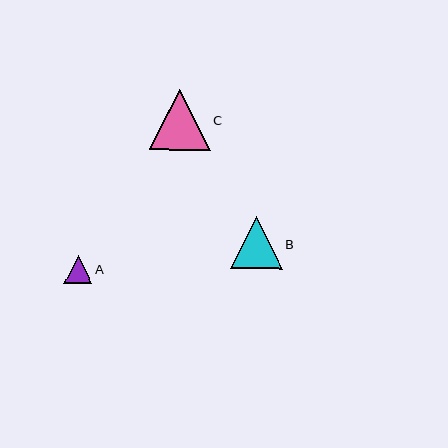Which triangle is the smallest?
Triangle A is the smallest with a size of approximately 28 pixels.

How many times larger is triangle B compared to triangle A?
Triangle B is approximately 1.8 times the size of triangle A.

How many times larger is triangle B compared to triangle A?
Triangle B is approximately 1.8 times the size of triangle A.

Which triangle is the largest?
Triangle C is the largest with a size of approximately 61 pixels.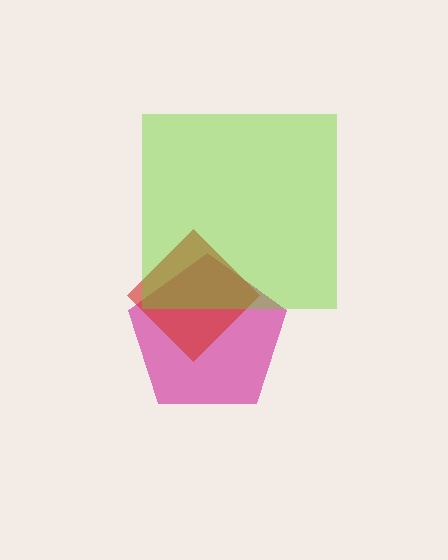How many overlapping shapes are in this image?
There are 3 overlapping shapes in the image.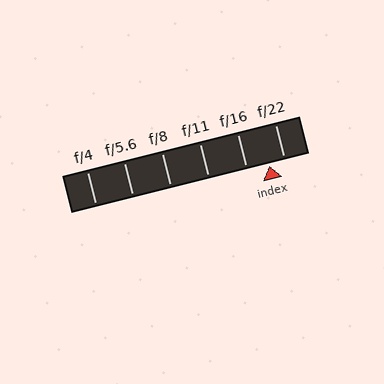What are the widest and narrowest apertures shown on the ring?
The widest aperture shown is f/4 and the narrowest is f/22.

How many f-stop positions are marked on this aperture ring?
There are 6 f-stop positions marked.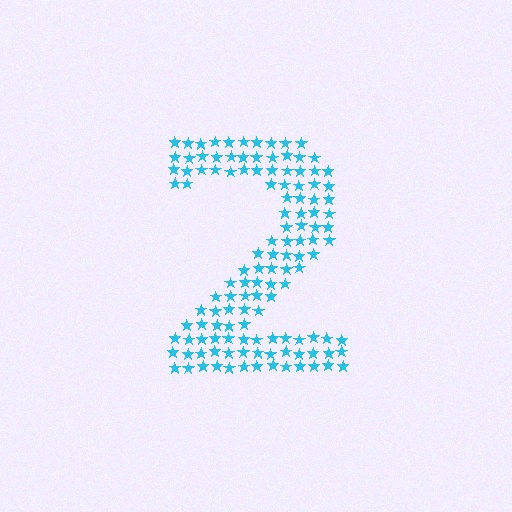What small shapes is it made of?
It is made of small stars.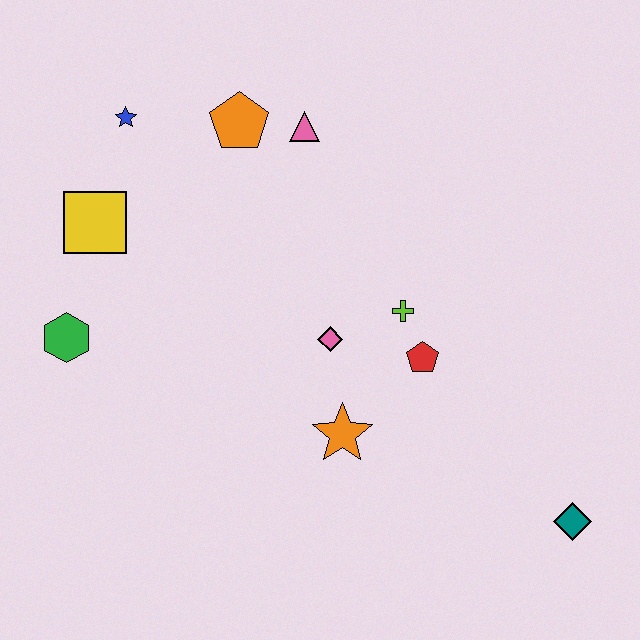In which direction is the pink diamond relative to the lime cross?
The pink diamond is to the left of the lime cross.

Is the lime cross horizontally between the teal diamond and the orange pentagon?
Yes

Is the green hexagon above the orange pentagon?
No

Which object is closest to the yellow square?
The blue star is closest to the yellow square.